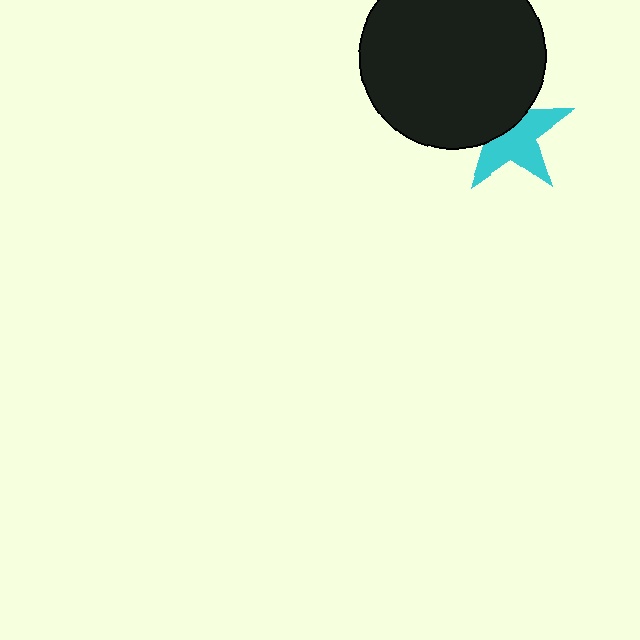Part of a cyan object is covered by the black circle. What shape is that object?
It is a star.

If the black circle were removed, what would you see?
You would see the complete cyan star.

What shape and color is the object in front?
The object in front is a black circle.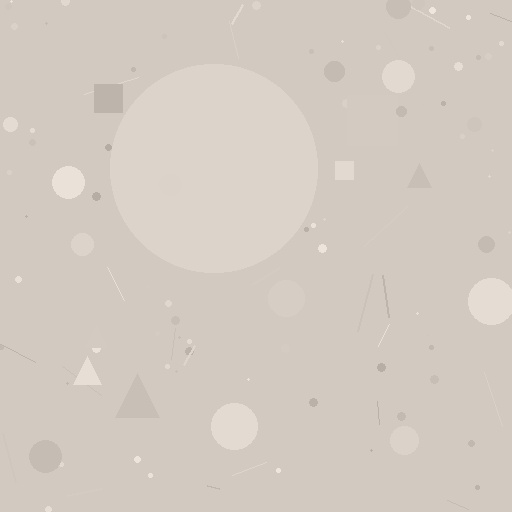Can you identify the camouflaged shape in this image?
The camouflaged shape is a circle.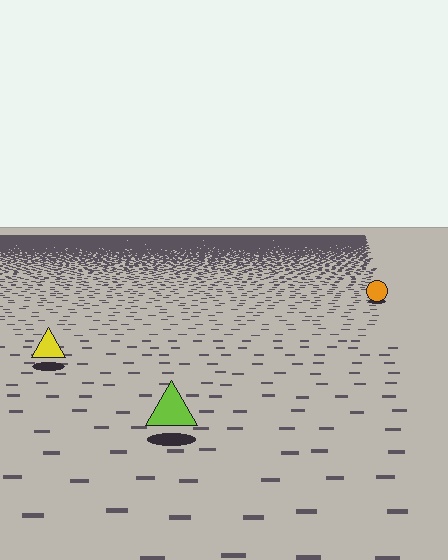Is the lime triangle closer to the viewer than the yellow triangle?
Yes. The lime triangle is closer — you can tell from the texture gradient: the ground texture is coarser near it.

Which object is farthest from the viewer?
The orange circle is farthest from the viewer. It appears smaller and the ground texture around it is denser.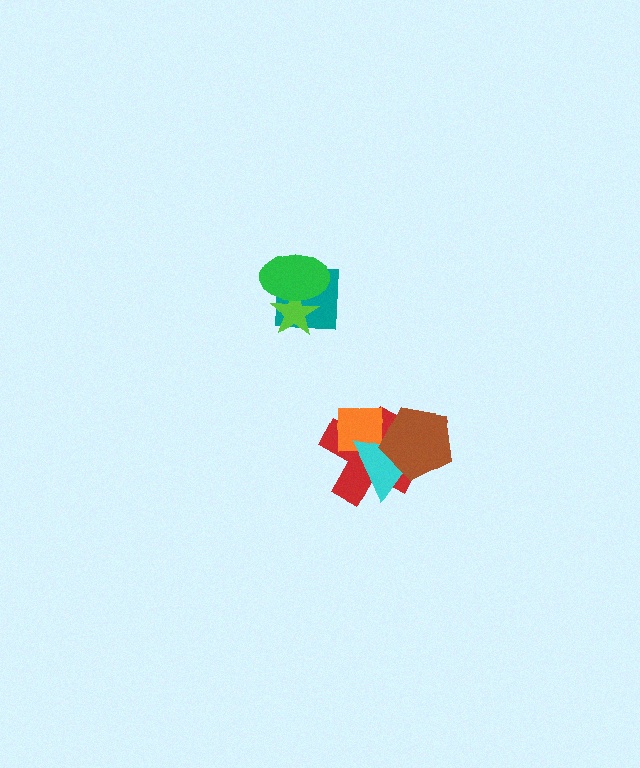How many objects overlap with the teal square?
2 objects overlap with the teal square.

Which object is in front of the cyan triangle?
The brown pentagon is in front of the cyan triangle.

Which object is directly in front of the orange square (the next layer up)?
The cyan triangle is directly in front of the orange square.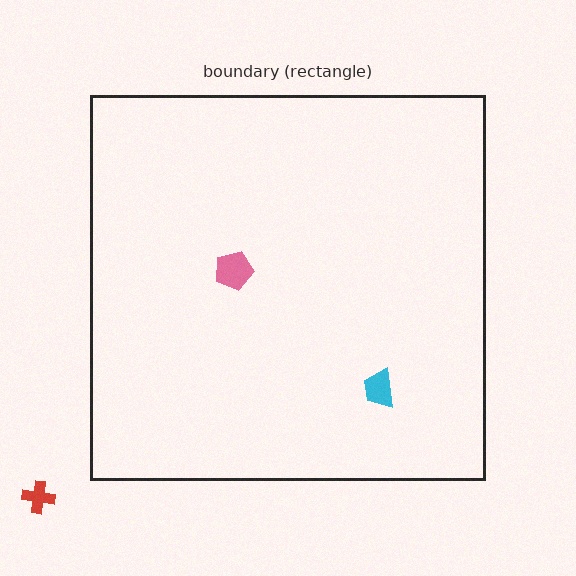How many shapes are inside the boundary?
2 inside, 1 outside.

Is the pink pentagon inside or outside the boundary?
Inside.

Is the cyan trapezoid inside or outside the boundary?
Inside.